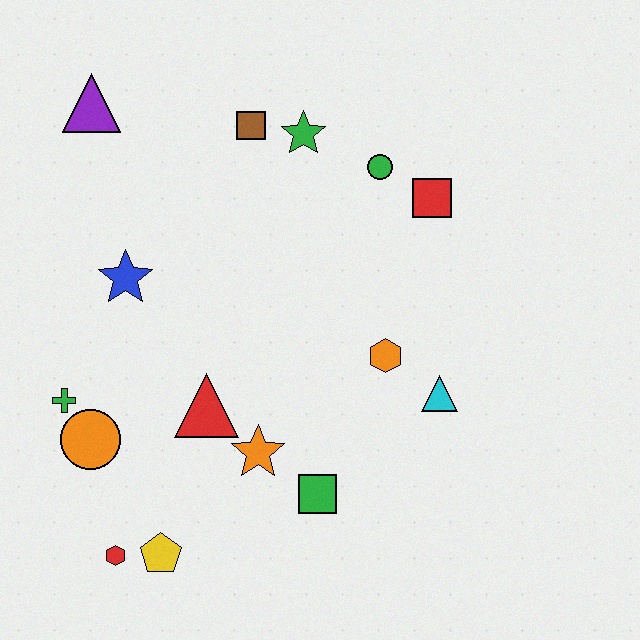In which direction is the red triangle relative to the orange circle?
The red triangle is to the right of the orange circle.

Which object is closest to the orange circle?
The green cross is closest to the orange circle.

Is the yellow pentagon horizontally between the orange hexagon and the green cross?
Yes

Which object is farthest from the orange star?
The purple triangle is farthest from the orange star.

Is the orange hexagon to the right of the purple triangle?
Yes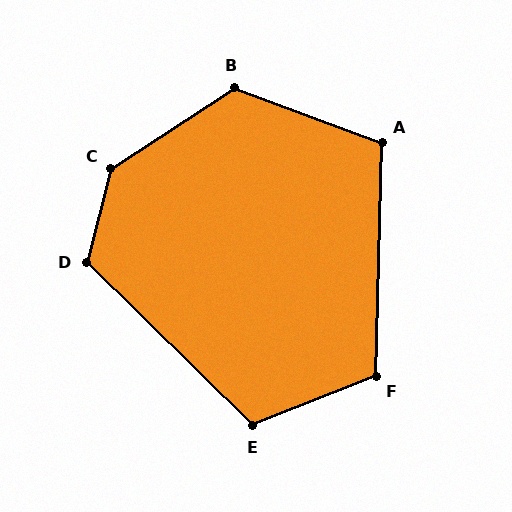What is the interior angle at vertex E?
Approximately 114 degrees (obtuse).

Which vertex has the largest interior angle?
C, at approximately 138 degrees.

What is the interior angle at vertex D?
Approximately 120 degrees (obtuse).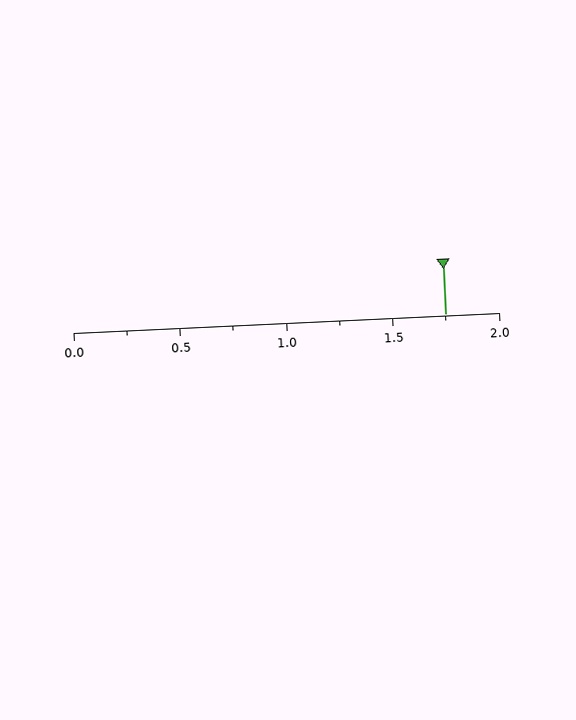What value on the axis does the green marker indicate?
The marker indicates approximately 1.75.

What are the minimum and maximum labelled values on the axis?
The axis runs from 0.0 to 2.0.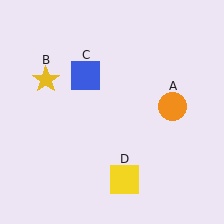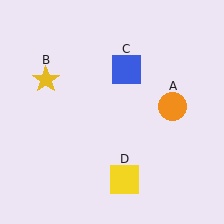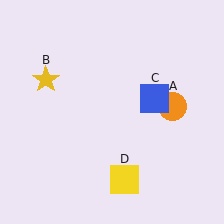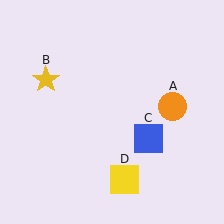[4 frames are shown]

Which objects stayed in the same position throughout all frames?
Orange circle (object A) and yellow star (object B) and yellow square (object D) remained stationary.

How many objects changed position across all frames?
1 object changed position: blue square (object C).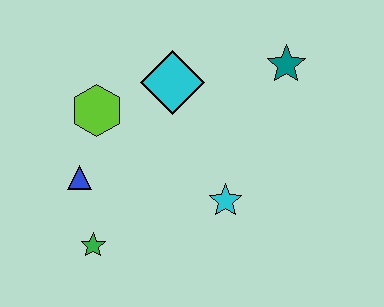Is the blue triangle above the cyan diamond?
No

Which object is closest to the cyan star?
The cyan diamond is closest to the cyan star.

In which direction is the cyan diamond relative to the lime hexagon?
The cyan diamond is to the right of the lime hexagon.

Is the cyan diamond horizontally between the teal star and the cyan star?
No